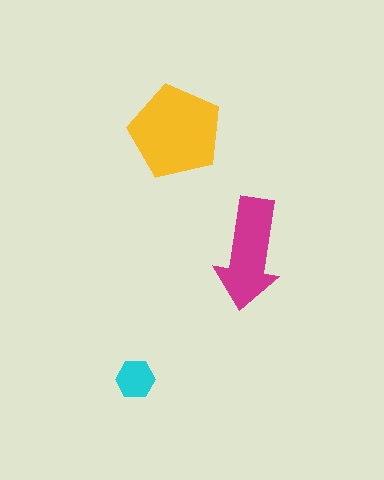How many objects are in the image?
There are 3 objects in the image.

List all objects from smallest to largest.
The cyan hexagon, the magenta arrow, the yellow pentagon.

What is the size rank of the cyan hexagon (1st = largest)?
3rd.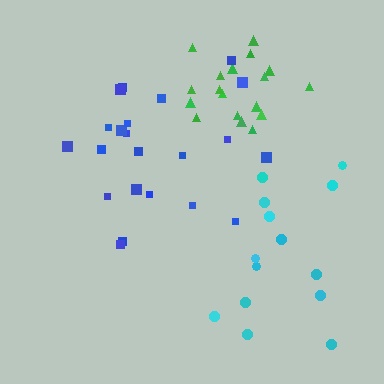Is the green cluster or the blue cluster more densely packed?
Green.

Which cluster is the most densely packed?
Green.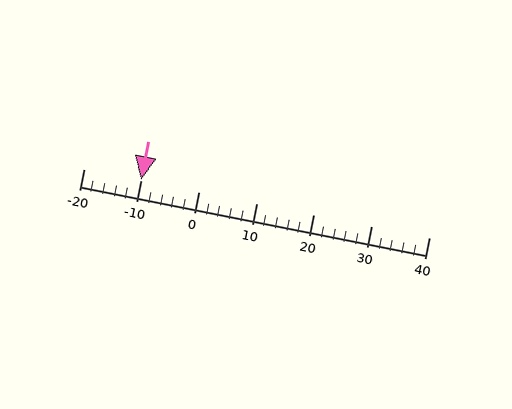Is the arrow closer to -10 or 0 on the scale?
The arrow is closer to -10.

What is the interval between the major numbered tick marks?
The major tick marks are spaced 10 units apart.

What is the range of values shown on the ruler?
The ruler shows values from -20 to 40.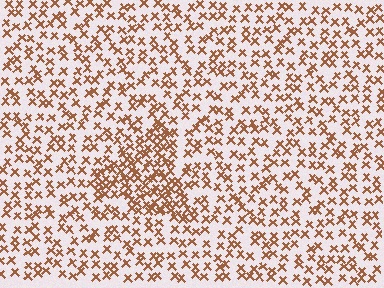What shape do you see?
I see a triangle.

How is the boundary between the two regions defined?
The boundary is defined by a change in element density (approximately 2.0x ratio). All elements are the same color, size, and shape.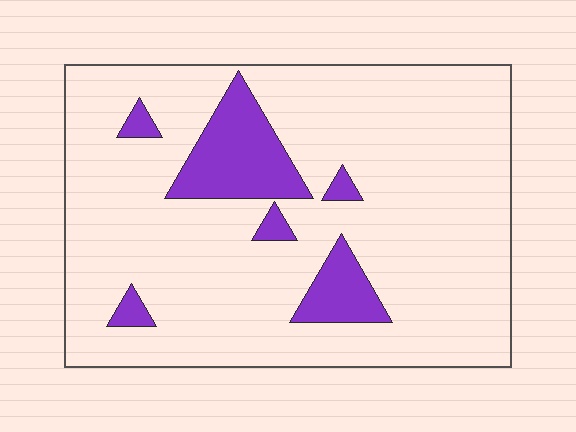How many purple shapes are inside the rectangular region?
6.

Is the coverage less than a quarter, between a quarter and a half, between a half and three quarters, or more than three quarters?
Less than a quarter.